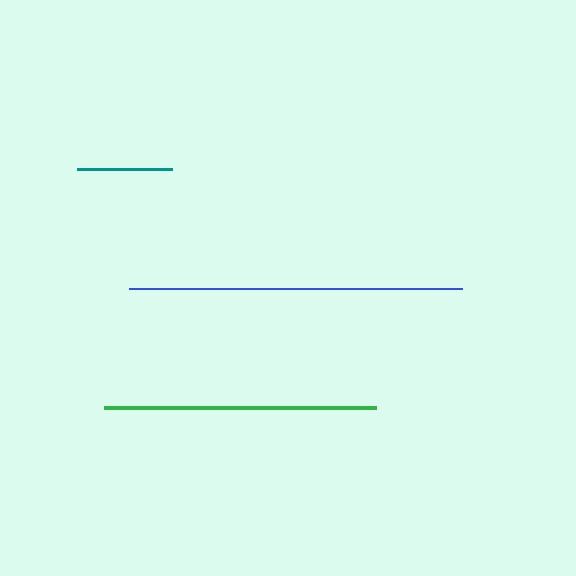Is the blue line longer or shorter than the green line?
The blue line is longer than the green line.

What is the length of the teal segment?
The teal segment is approximately 94 pixels long.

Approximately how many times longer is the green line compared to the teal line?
The green line is approximately 2.9 times the length of the teal line.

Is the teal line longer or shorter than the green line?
The green line is longer than the teal line.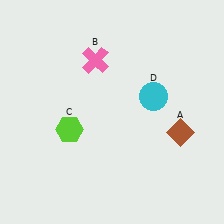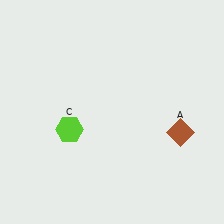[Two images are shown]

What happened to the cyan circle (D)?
The cyan circle (D) was removed in Image 2. It was in the top-right area of Image 1.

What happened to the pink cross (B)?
The pink cross (B) was removed in Image 2. It was in the top-left area of Image 1.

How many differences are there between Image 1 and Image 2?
There are 2 differences between the two images.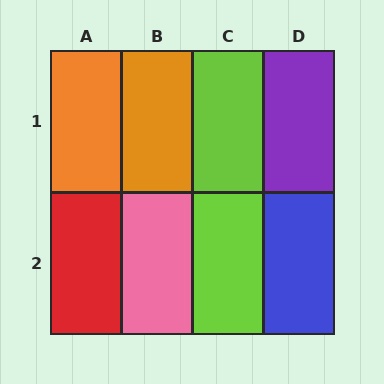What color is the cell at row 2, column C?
Lime.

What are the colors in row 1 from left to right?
Orange, orange, lime, purple.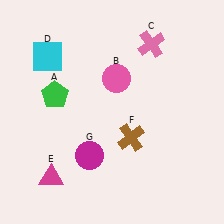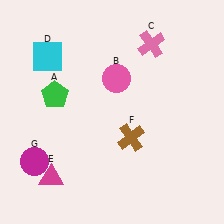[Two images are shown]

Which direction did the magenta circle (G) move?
The magenta circle (G) moved left.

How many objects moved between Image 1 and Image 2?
1 object moved between the two images.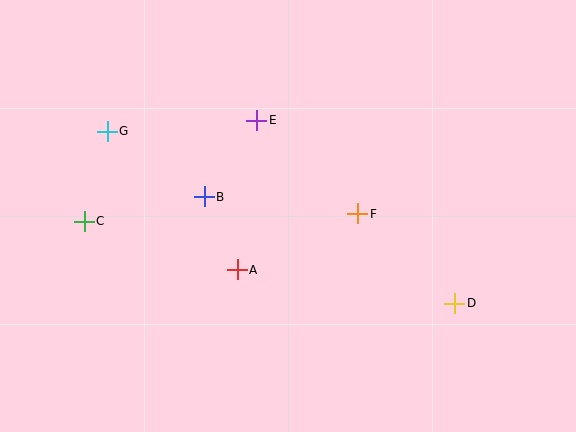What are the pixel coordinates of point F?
Point F is at (358, 214).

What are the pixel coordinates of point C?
Point C is at (84, 221).